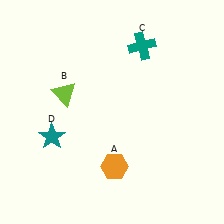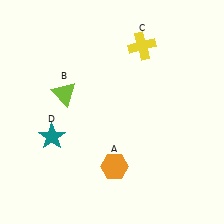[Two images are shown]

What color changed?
The cross (C) changed from teal in Image 1 to yellow in Image 2.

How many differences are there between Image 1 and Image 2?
There is 1 difference between the two images.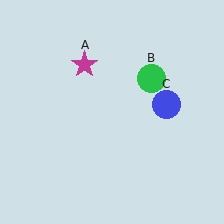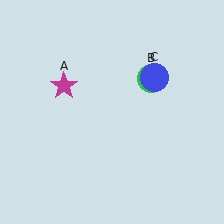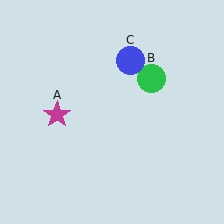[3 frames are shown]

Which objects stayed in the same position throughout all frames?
Green circle (object B) remained stationary.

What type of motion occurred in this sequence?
The magenta star (object A), blue circle (object C) rotated counterclockwise around the center of the scene.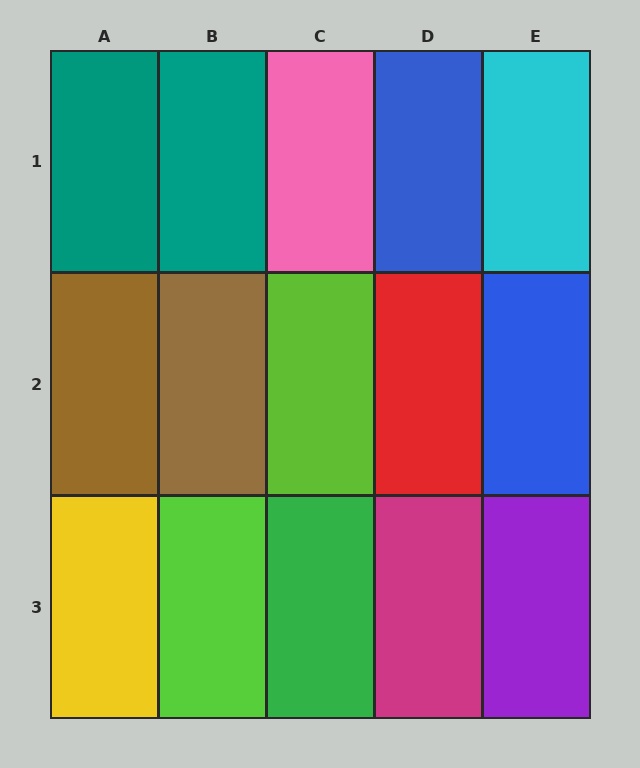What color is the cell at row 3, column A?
Yellow.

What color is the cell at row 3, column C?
Green.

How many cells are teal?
2 cells are teal.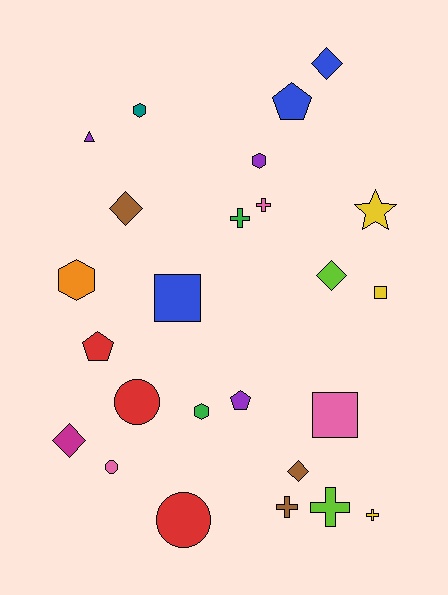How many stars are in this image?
There is 1 star.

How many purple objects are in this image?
There are 3 purple objects.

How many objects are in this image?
There are 25 objects.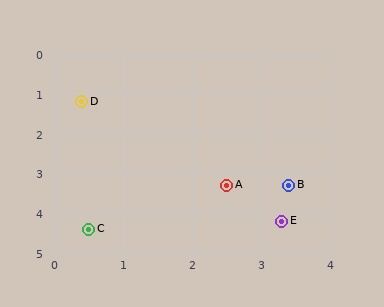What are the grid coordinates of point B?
Point B is at approximately (3.4, 3.3).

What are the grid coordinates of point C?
Point C is at approximately (0.5, 4.4).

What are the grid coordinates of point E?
Point E is at approximately (3.3, 4.2).